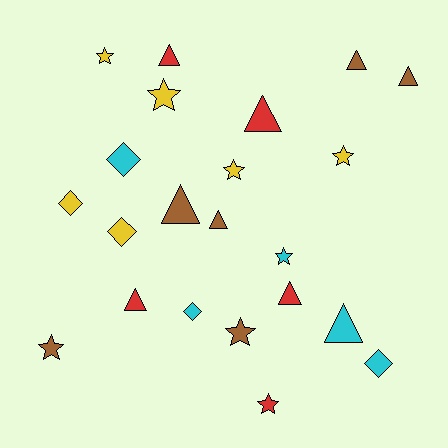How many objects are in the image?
There are 22 objects.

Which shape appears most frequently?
Triangle, with 9 objects.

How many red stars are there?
There is 1 red star.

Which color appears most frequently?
Brown, with 6 objects.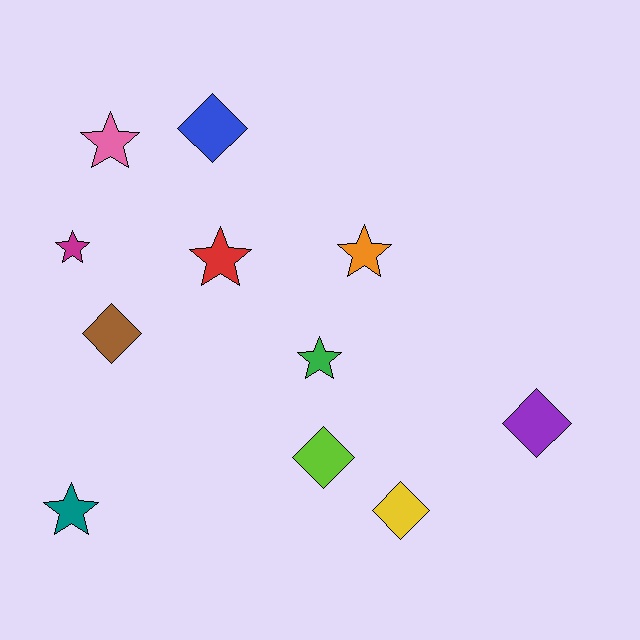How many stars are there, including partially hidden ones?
There are 6 stars.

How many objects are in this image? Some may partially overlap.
There are 11 objects.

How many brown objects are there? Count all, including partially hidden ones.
There is 1 brown object.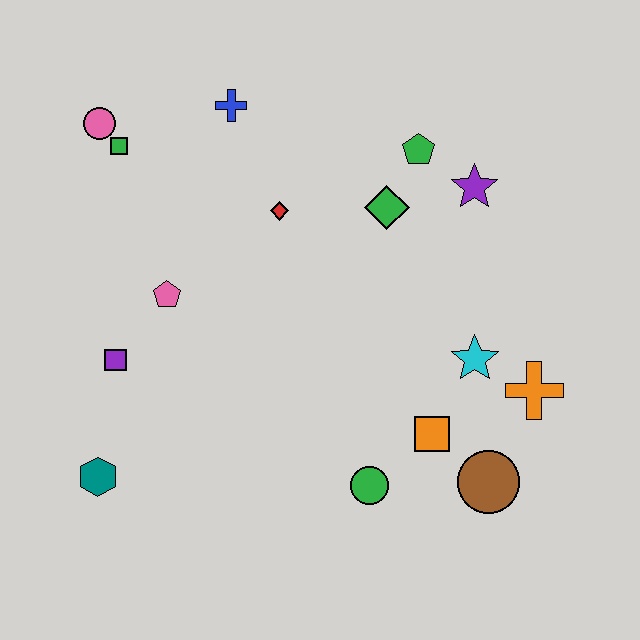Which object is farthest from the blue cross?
The brown circle is farthest from the blue cross.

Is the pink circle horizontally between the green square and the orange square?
No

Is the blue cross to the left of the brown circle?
Yes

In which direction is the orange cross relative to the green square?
The orange cross is to the right of the green square.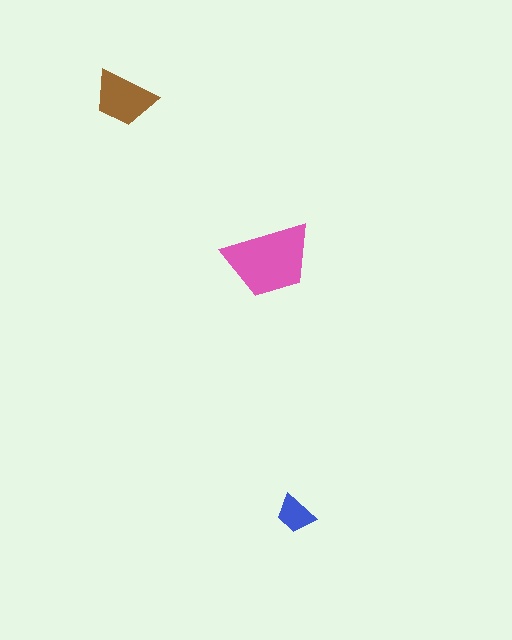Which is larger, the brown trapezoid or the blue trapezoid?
The brown one.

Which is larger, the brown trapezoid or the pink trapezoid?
The pink one.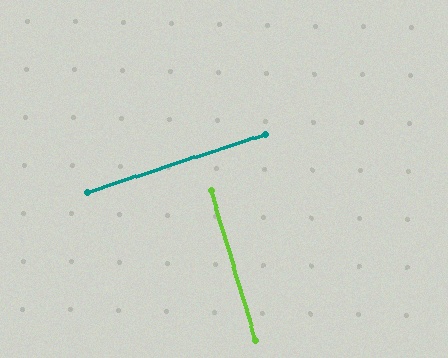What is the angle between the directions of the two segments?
Approximately 88 degrees.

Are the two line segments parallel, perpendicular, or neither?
Perpendicular — they meet at approximately 88°.